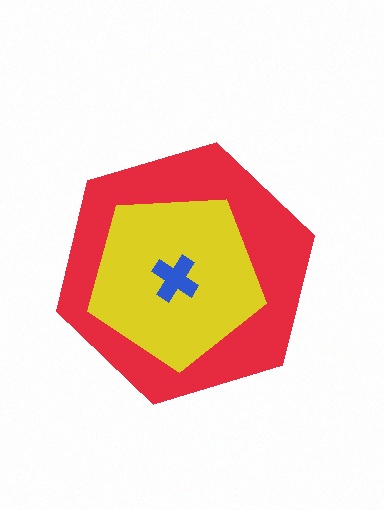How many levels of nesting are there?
3.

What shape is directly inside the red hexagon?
The yellow pentagon.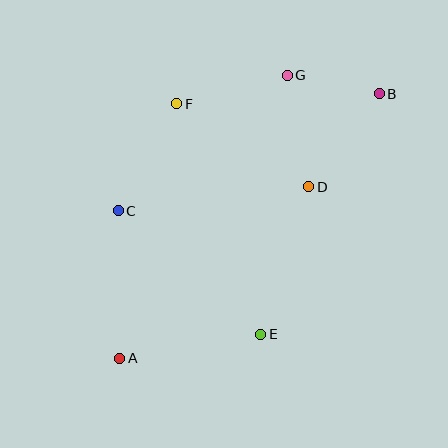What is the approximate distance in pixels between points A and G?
The distance between A and G is approximately 329 pixels.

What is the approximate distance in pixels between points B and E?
The distance between B and E is approximately 268 pixels.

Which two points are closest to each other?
Points B and G are closest to each other.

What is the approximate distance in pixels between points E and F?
The distance between E and F is approximately 246 pixels.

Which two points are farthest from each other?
Points A and B are farthest from each other.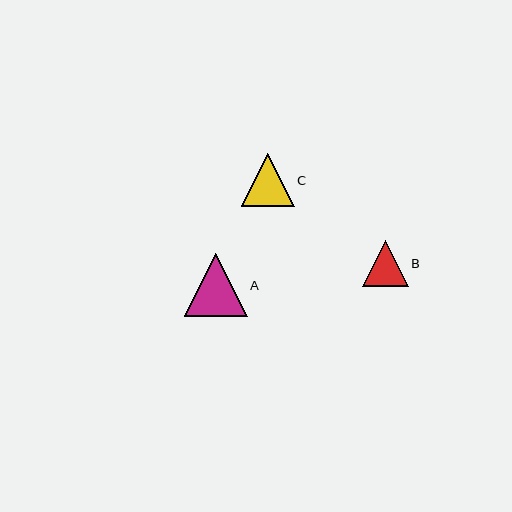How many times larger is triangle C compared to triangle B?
Triangle C is approximately 1.1 times the size of triangle B.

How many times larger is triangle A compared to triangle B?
Triangle A is approximately 1.4 times the size of triangle B.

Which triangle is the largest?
Triangle A is the largest with a size of approximately 62 pixels.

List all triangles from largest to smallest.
From largest to smallest: A, C, B.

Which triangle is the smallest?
Triangle B is the smallest with a size of approximately 46 pixels.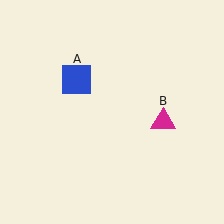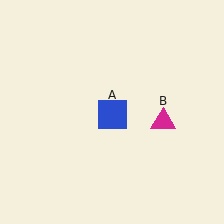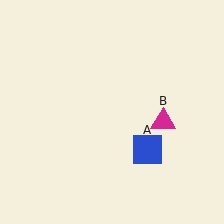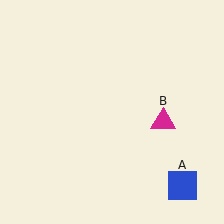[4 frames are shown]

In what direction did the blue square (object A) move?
The blue square (object A) moved down and to the right.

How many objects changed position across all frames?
1 object changed position: blue square (object A).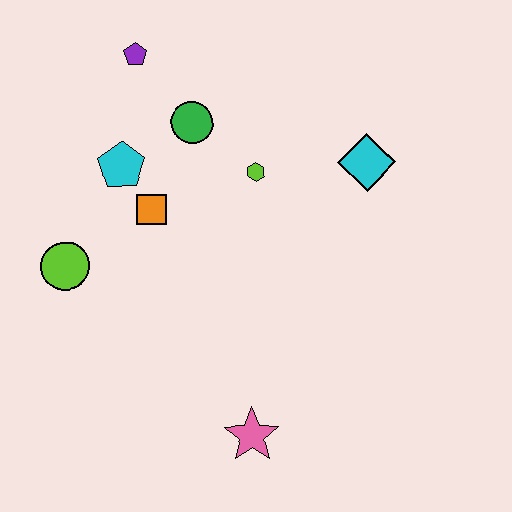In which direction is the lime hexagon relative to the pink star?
The lime hexagon is above the pink star.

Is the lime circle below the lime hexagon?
Yes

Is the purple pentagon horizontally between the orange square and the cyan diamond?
No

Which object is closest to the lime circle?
The orange square is closest to the lime circle.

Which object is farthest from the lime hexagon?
The pink star is farthest from the lime hexagon.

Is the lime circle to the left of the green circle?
Yes